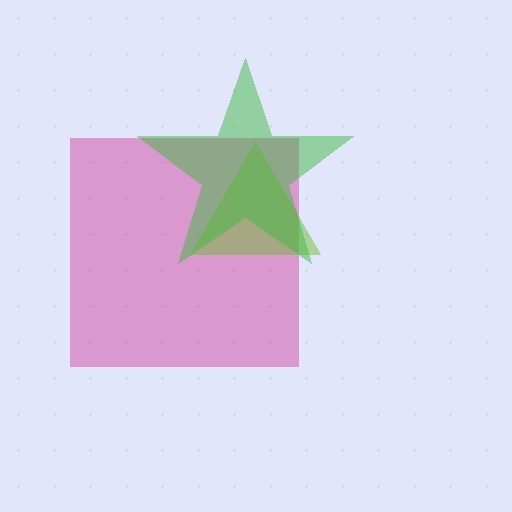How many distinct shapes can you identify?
There are 3 distinct shapes: a magenta square, a lime triangle, a green star.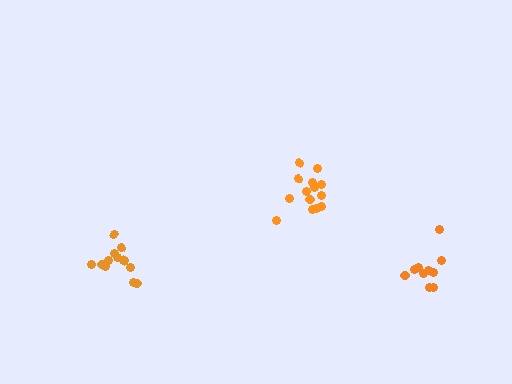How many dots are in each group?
Group 1: 13 dots, Group 2: 10 dots, Group 3: 14 dots (37 total).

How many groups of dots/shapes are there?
There are 3 groups.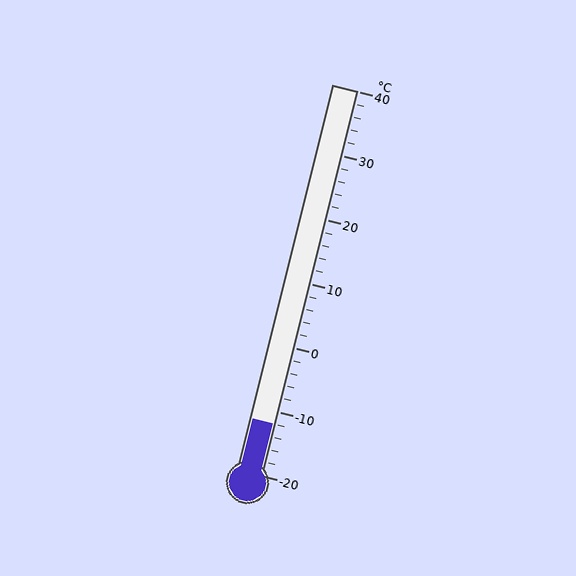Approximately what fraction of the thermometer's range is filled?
The thermometer is filled to approximately 15% of its range.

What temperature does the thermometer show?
The thermometer shows approximately -12°C.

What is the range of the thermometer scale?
The thermometer scale ranges from -20°C to 40°C.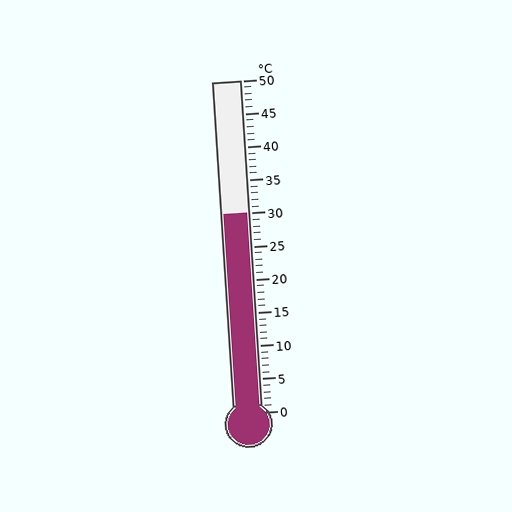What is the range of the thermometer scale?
The thermometer scale ranges from 0°C to 50°C.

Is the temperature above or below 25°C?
The temperature is above 25°C.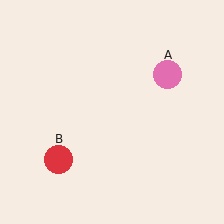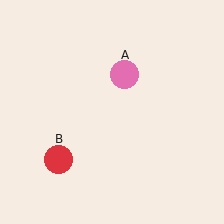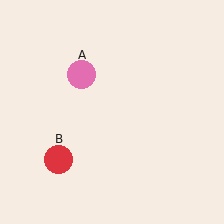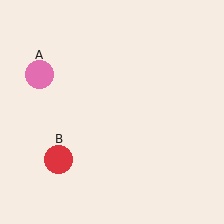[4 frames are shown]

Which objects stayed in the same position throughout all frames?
Red circle (object B) remained stationary.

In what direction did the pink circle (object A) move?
The pink circle (object A) moved left.